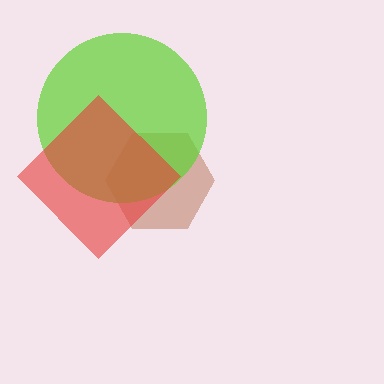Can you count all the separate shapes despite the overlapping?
Yes, there are 3 separate shapes.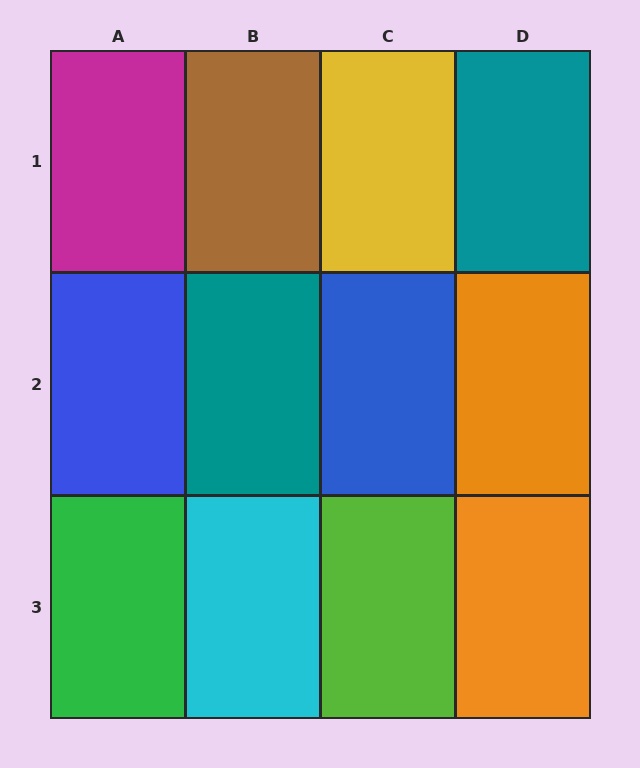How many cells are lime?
1 cell is lime.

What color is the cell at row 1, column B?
Brown.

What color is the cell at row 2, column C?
Blue.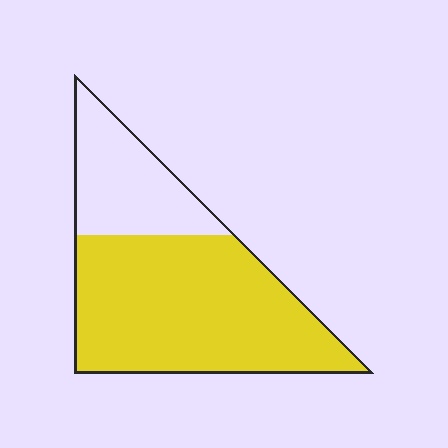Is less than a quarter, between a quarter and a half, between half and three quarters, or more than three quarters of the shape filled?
Between half and three quarters.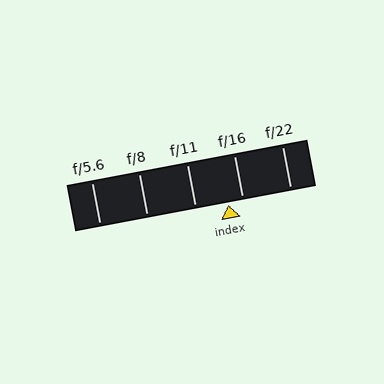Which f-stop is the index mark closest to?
The index mark is closest to f/16.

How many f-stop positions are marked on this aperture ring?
There are 5 f-stop positions marked.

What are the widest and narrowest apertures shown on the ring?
The widest aperture shown is f/5.6 and the narrowest is f/22.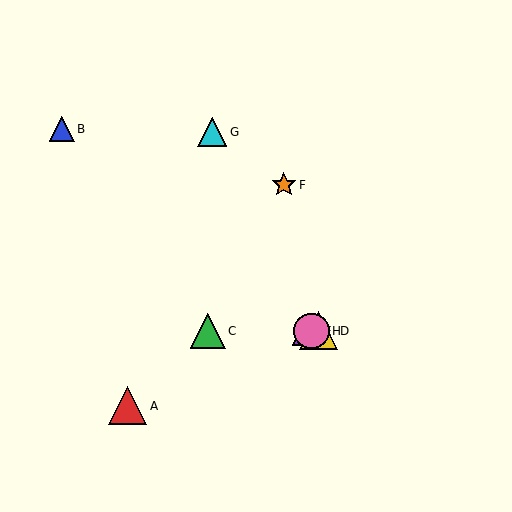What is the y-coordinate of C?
Object C is at y≈331.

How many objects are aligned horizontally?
4 objects (C, D, E, H) are aligned horizontally.